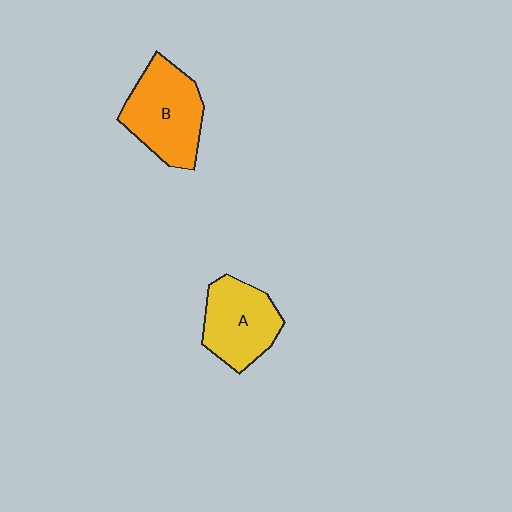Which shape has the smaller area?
Shape A (yellow).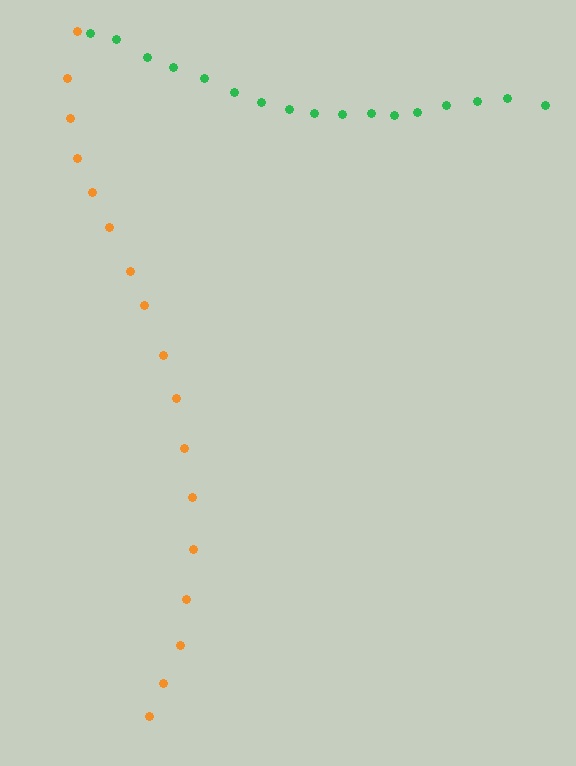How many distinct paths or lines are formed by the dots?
There are 2 distinct paths.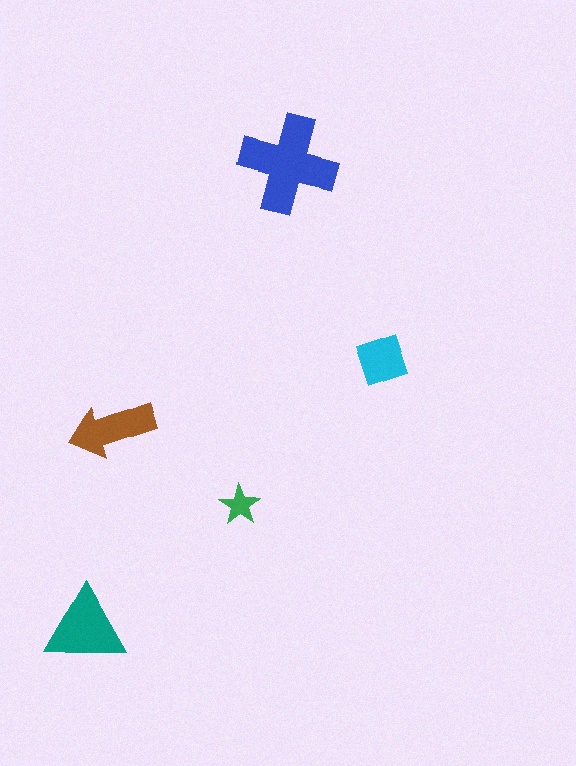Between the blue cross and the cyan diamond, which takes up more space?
The blue cross.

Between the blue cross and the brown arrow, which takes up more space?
The blue cross.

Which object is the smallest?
The green star.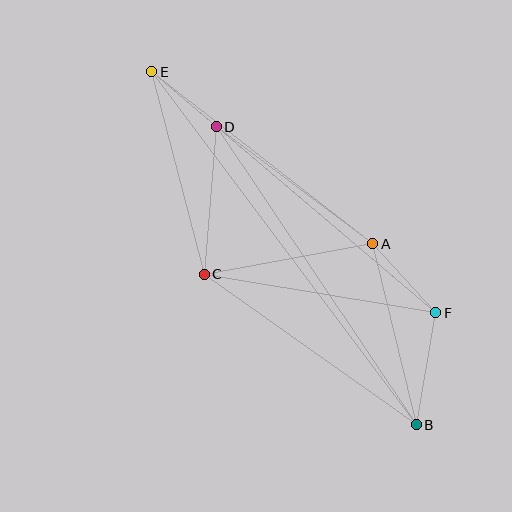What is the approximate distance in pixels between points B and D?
The distance between B and D is approximately 359 pixels.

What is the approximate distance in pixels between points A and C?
The distance between A and C is approximately 172 pixels.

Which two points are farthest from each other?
Points B and E are farthest from each other.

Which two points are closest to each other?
Points D and E are closest to each other.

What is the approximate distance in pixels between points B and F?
The distance between B and F is approximately 114 pixels.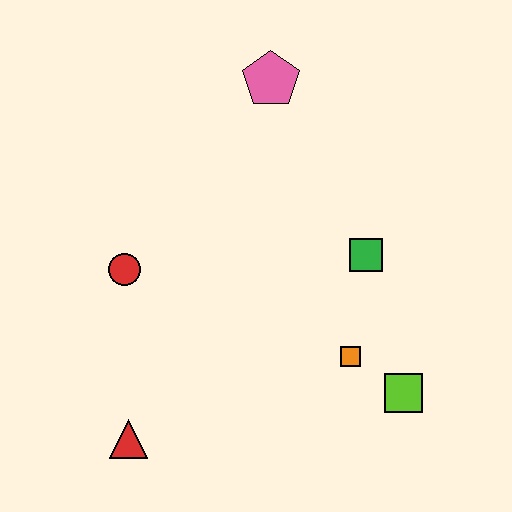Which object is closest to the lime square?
The orange square is closest to the lime square.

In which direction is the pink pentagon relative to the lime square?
The pink pentagon is above the lime square.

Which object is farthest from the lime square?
The pink pentagon is farthest from the lime square.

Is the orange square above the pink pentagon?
No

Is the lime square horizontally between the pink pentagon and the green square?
No